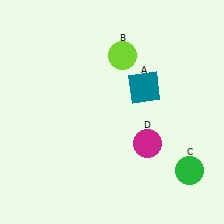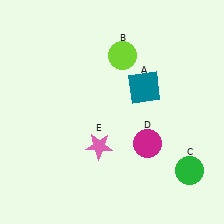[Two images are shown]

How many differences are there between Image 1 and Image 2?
There is 1 difference between the two images.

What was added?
A pink star (E) was added in Image 2.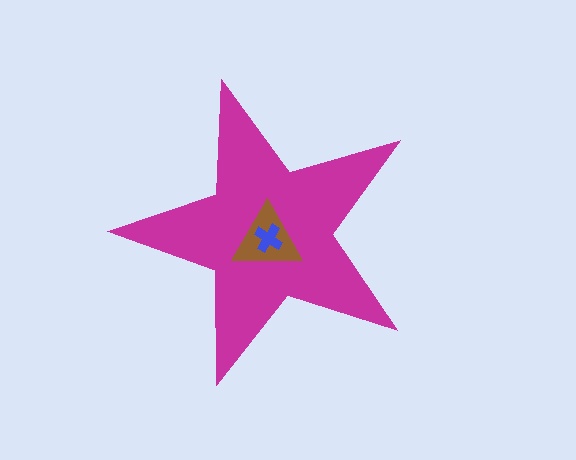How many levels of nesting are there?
3.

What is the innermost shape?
The blue cross.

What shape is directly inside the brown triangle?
The blue cross.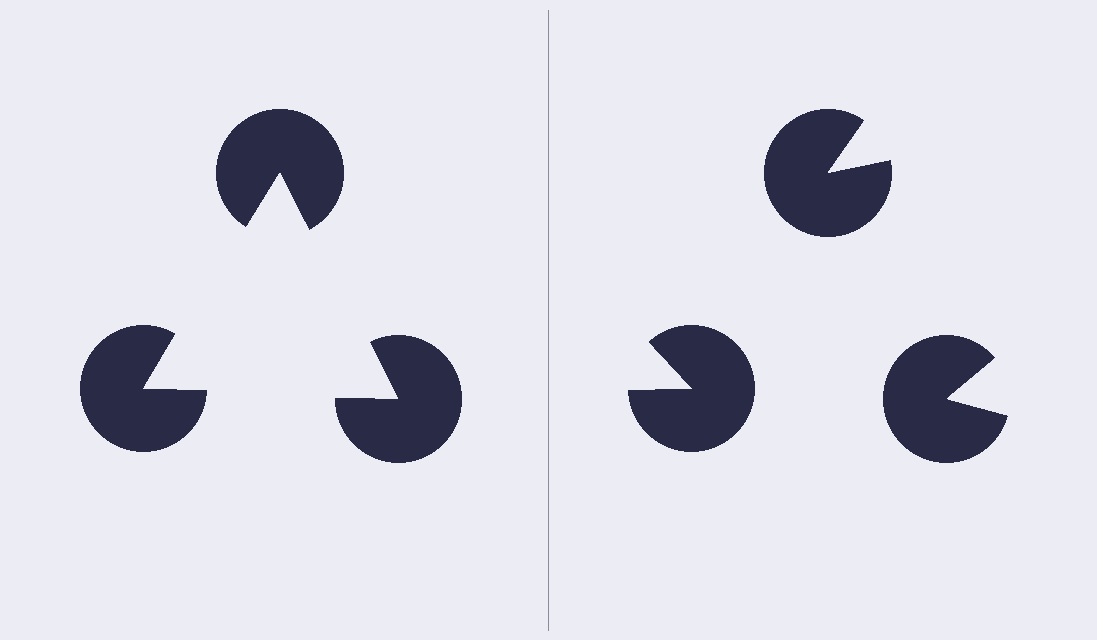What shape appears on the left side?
An illusory triangle.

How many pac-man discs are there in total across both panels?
6 — 3 on each side.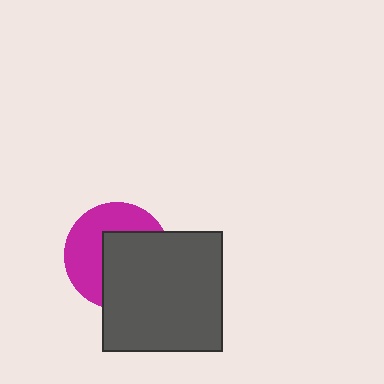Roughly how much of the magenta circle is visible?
About half of it is visible (roughly 48%).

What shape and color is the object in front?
The object in front is a dark gray square.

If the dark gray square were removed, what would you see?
You would see the complete magenta circle.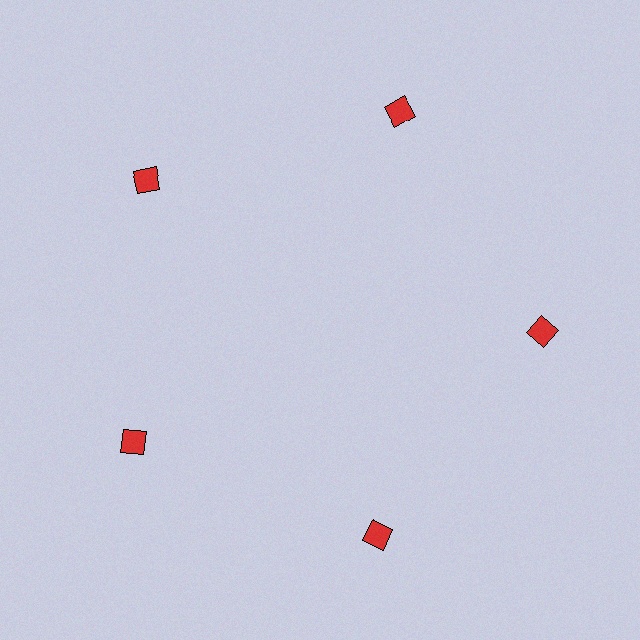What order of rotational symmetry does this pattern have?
This pattern has 5-fold rotational symmetry.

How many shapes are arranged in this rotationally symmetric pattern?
There are 5 shapes, arranged in 5 groups of 1.